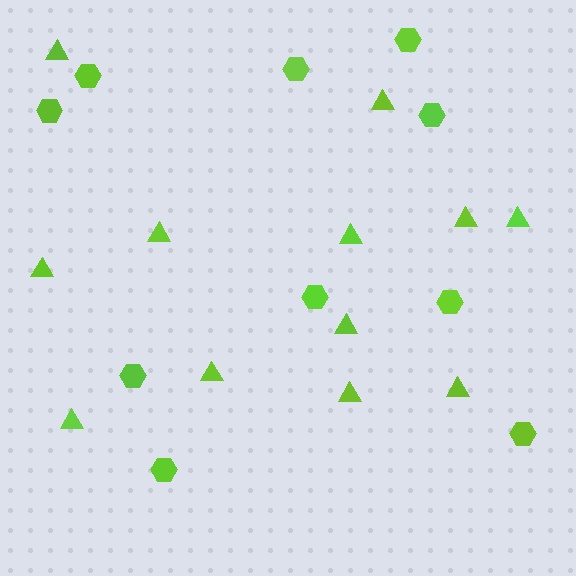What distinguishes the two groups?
There are 2 groups: one group of triangles (12) and one group of hexagons (10).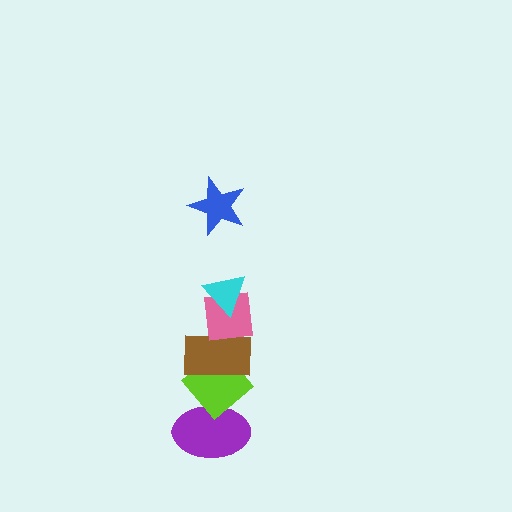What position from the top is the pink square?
The pink square is 3rd from the top.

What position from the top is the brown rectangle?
The brown rectangle is 4th from the top.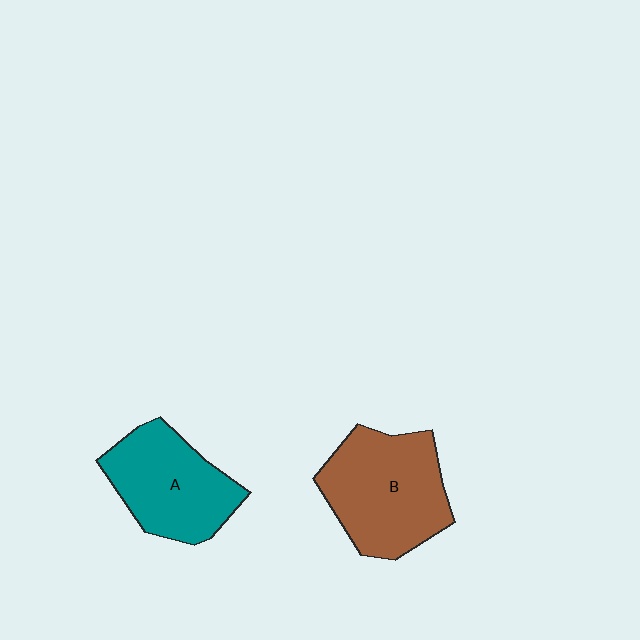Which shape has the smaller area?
Shape A (teal).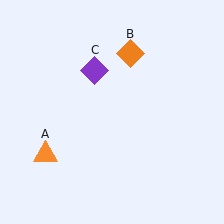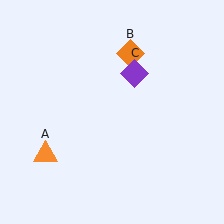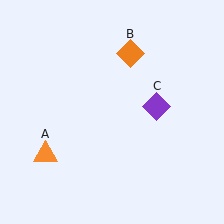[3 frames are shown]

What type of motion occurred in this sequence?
The purple diamond (object C) rotated clockwise around the center of the scene.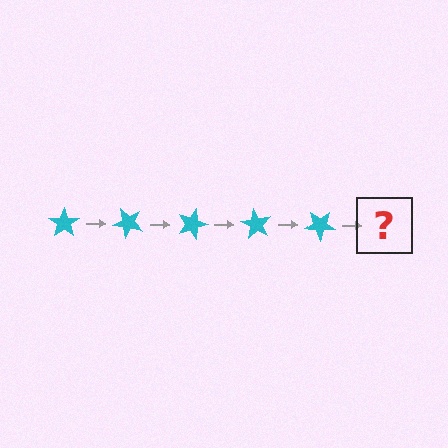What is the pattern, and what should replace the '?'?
The pattern is that the star rotates 45 degrees each step. The '?' should be a cyan star rotated 225 degrees.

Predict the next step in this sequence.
The next step is a cyan star rotated 225 degrees.